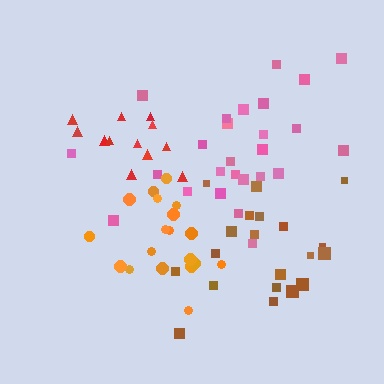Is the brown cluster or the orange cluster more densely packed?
Orange.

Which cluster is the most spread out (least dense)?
Pink.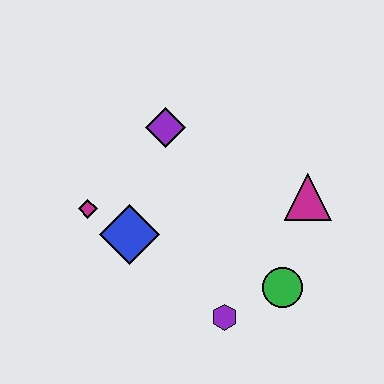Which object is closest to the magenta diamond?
The blue diamond is closest to the magenta diamond.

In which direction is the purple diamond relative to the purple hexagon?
The purple diamond is above the purple hexagon.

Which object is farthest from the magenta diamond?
The magenta triangle is farthest from the magenta diamond.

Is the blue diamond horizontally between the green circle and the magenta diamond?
Yes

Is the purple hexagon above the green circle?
No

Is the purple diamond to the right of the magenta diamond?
Yes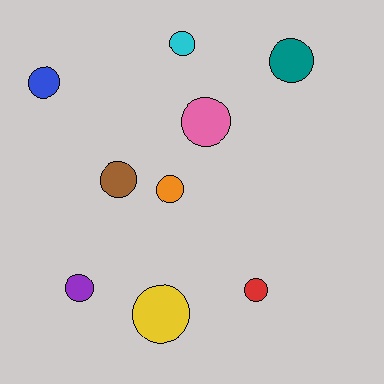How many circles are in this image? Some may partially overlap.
There are 9 circles.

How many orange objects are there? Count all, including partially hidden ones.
There is 1 orange object.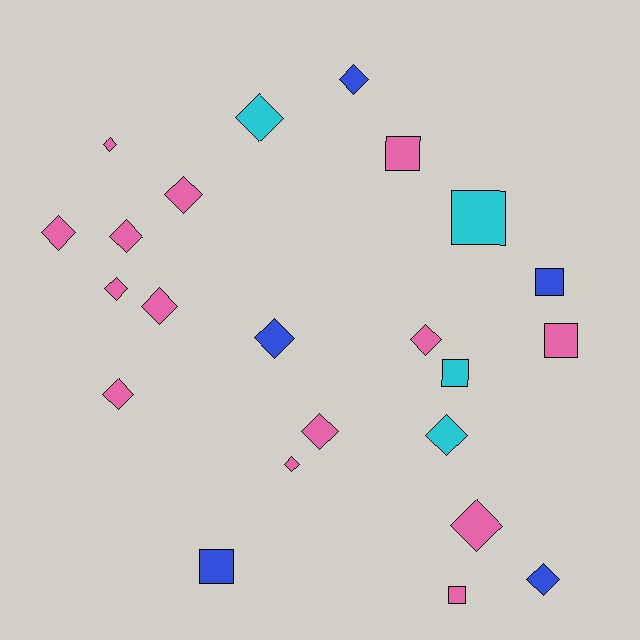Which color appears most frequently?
Pink, with 14 objects.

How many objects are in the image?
There are 23 objects.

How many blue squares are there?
There are 2 blue squares.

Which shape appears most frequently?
Diamond, with 16 objects.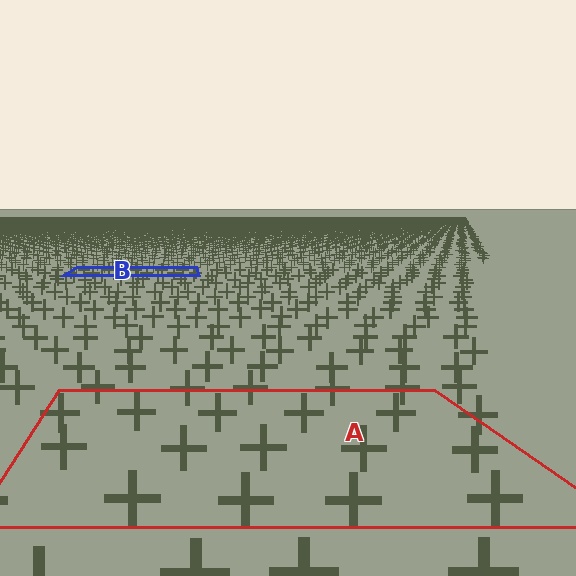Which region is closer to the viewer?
Region A is closer. The texture elements there are larger and more spread out.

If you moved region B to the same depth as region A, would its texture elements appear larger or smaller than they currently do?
They would appear larger. At a closer depth, the same texture elements are projected at a bigger on-screen size.